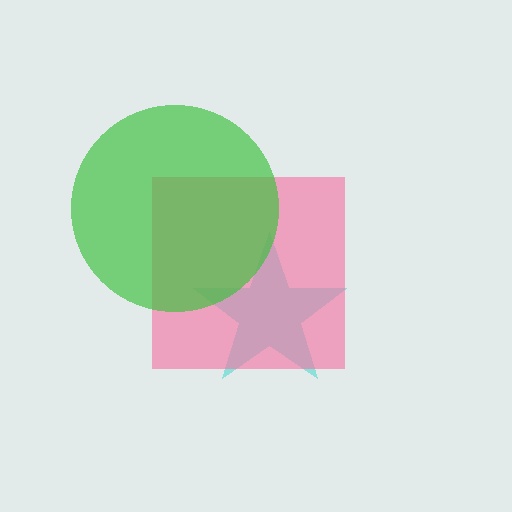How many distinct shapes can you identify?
There are 3 distinct shapes: a cyan star, a pink square, a green circle.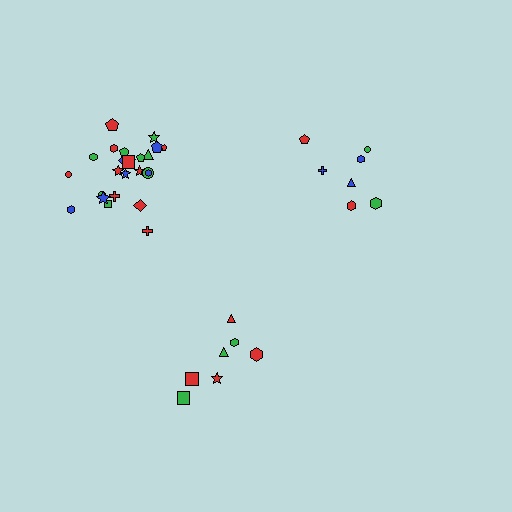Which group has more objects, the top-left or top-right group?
The top-left group.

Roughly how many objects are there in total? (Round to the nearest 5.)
Roughly 40 objects in total.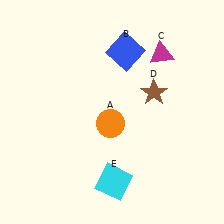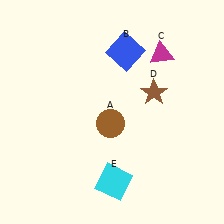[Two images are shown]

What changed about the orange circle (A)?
In Image 1, A is orange. In Image 2, it changed to brown.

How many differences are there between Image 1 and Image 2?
There is 1 difference between the two images.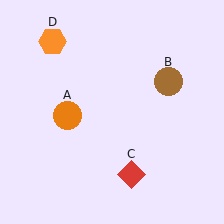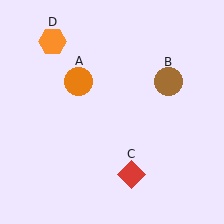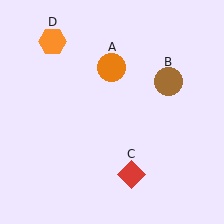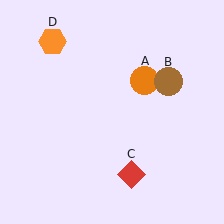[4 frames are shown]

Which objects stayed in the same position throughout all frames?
Brown circle (object B) and red diamond (object C) and orange hexagon (object D) remained stationary.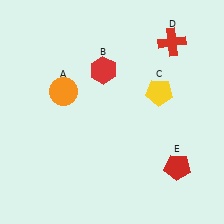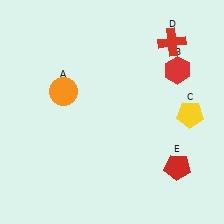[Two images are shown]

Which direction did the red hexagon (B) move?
The red hexagon (B) moved right.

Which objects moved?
The objects that moved are: the red hexagon (B), the yellow pentagon (C).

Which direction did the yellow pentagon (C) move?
The yellow pentagon (C) moved right.